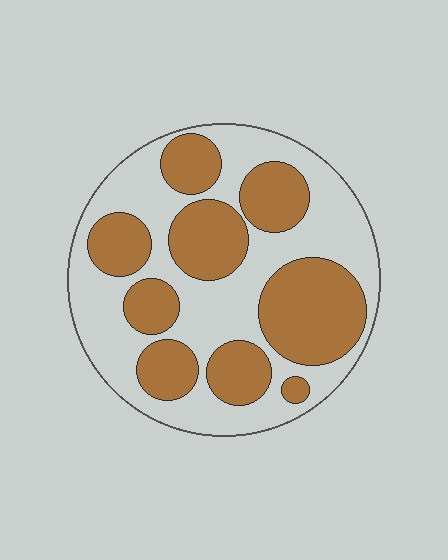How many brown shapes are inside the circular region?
9.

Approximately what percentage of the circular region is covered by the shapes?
Approximately 45%.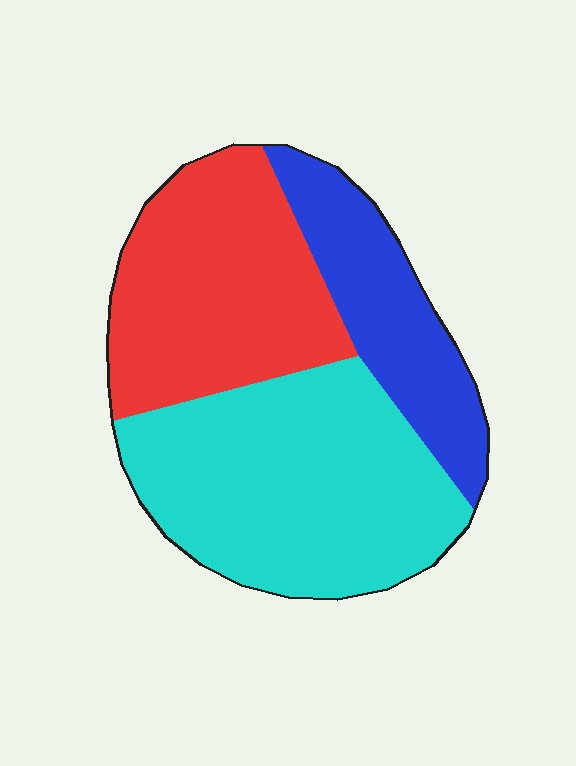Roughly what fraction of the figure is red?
Red covers 34% of the figure.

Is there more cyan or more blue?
Cyan.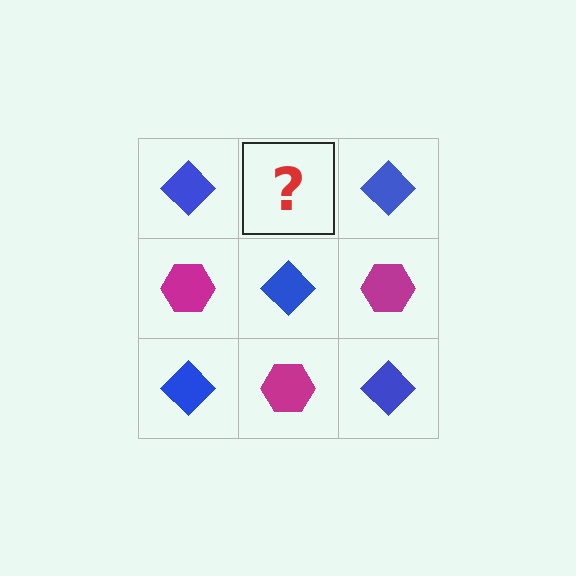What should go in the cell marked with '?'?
The missing cell should contain a magenta hexagon.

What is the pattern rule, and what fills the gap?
The rule is that it alternates blue diamond and magenta hexagon in a checkerboard pattern. The gap should be filled with a magenta hexagon.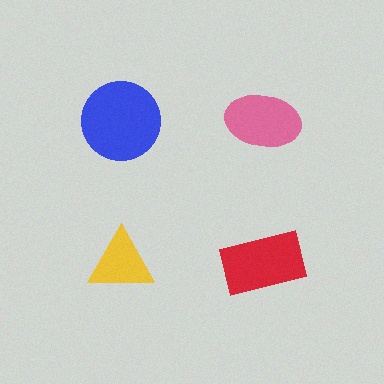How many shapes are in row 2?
2 shapes.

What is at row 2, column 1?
A yellow triangle.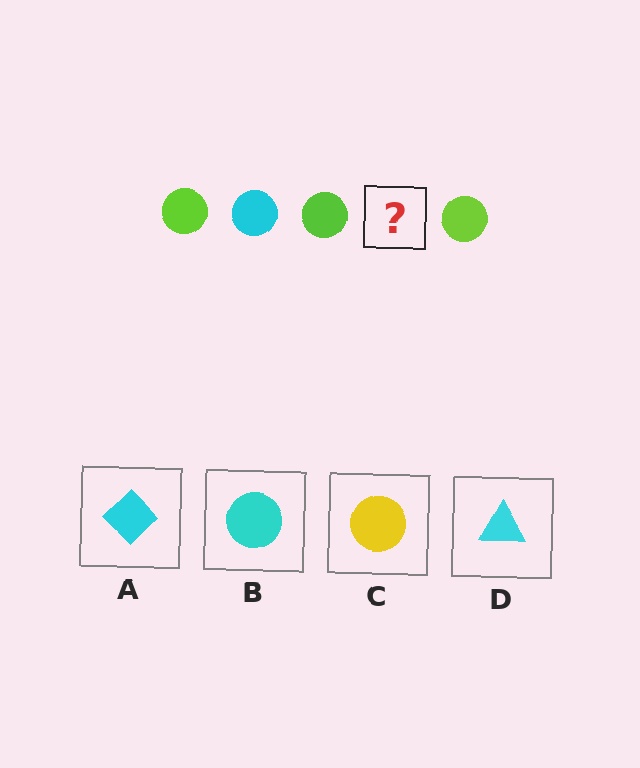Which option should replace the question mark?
Option B.